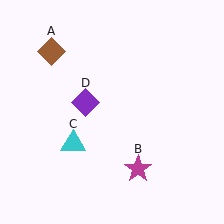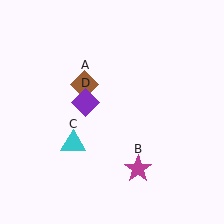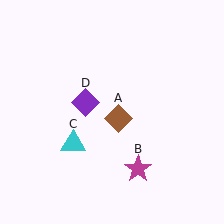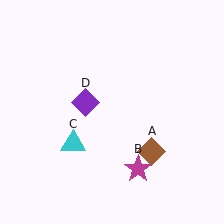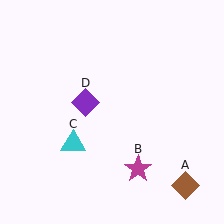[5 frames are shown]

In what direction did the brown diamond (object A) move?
The brown diamond (object A) moved down and to the right.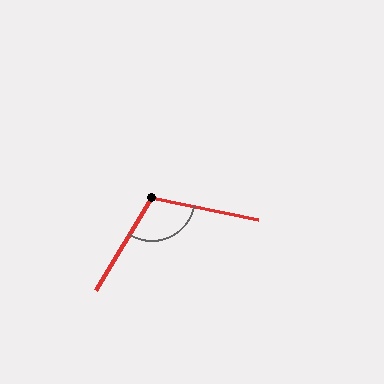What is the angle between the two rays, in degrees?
Approximately 110 degrees.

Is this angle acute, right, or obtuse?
It is obtuse.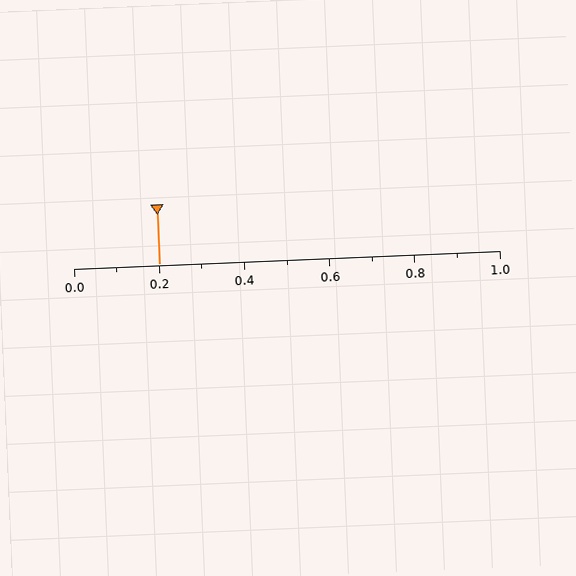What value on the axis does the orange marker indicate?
The marker indicates approximately 0.2.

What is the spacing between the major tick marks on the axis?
The major ticks are spaced 0.2 apart.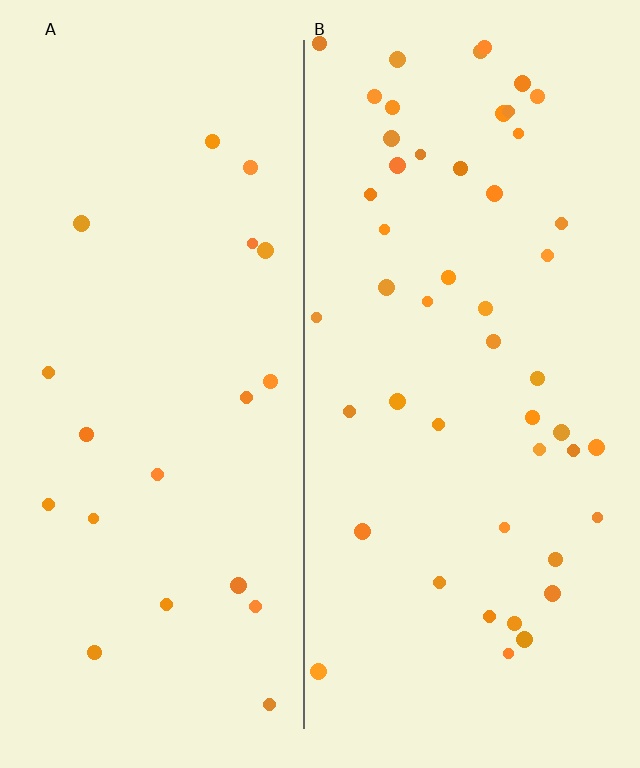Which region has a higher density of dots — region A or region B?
B (the right).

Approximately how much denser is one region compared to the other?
Approximately 2.4× — region B over region A.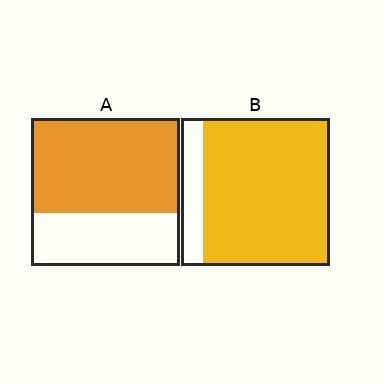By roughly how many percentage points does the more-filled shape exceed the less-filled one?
By roughly 20 percentage points (B over A).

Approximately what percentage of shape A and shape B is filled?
A is approximately 65% and B is approximately 85%.